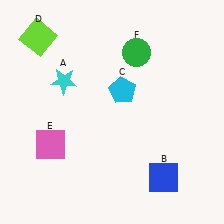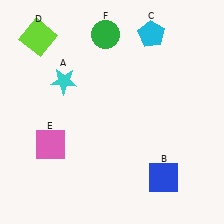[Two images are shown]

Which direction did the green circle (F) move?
The green circle (F) moved left.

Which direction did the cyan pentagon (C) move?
The cyan pentagon (C) moved up.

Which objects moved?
The objects that moved are: the cyan pentagon (C), the green circle (F).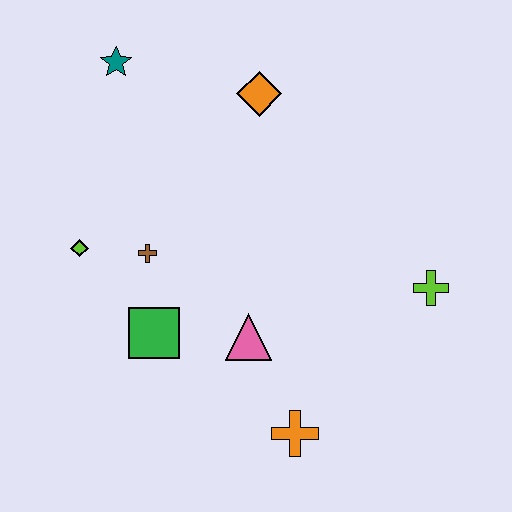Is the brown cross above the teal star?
No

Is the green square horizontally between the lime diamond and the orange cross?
Yes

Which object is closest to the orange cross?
The pink triangle is closest to the orange cross.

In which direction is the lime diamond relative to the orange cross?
The lime diamond is to the left of the orange cross.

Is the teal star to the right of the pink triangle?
No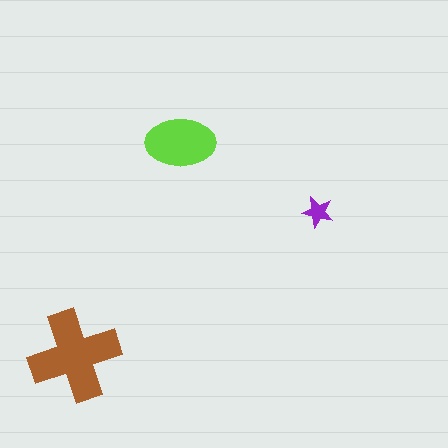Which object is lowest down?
The brown cross is bottommost.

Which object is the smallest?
The purple star.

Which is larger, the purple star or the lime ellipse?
The lime ellipse.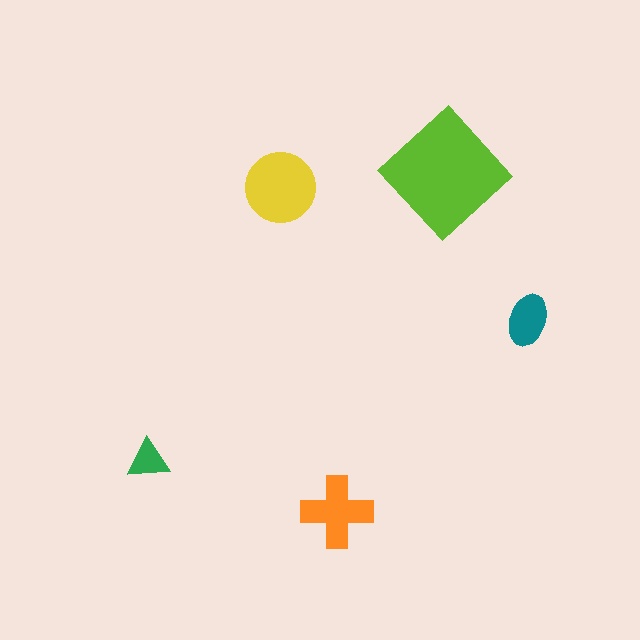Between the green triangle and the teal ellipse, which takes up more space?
The teal ellipse.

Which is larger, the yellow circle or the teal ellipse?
The yellow circle.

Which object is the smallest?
The green triangle.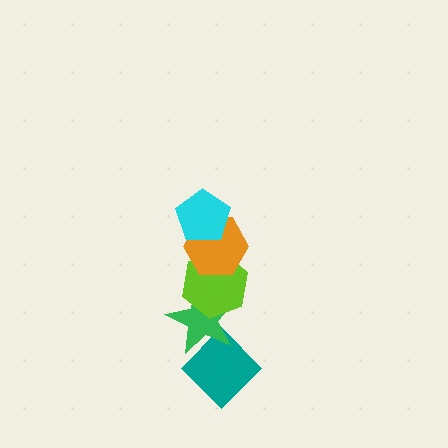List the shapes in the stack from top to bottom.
From top to bottom: the cyan pentagon, the orange hexagon, the lime hexagon, the green star, the teal diamond.